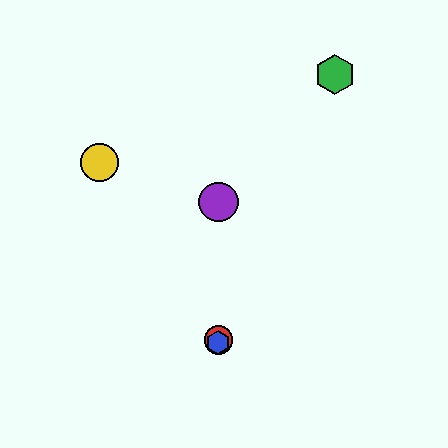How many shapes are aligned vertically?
3 shapes (the red circle, the blue hexagon, the purple circle) are aligned vertically.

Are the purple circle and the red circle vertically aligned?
Yes, both are at x≈218.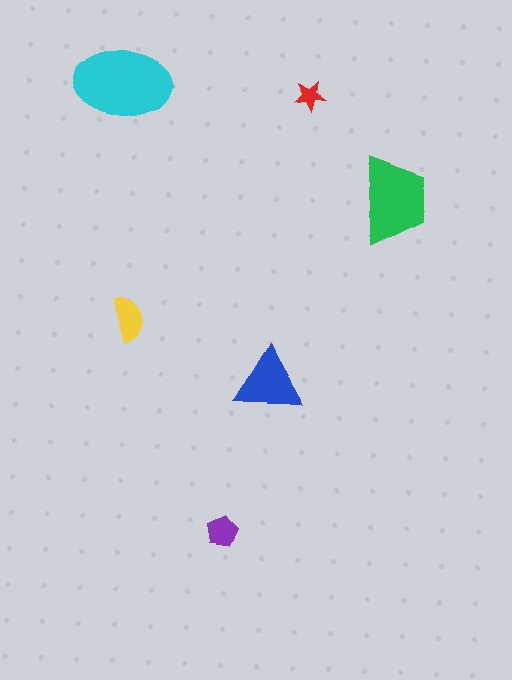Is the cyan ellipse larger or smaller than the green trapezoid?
Larger.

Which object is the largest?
The cyan ellipse.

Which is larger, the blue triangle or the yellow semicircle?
The blue triangle.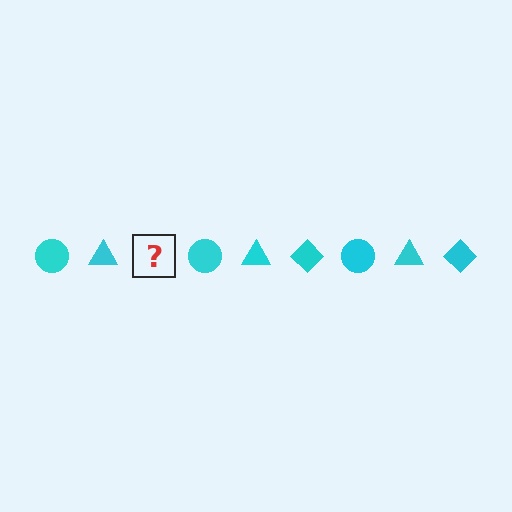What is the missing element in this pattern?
The missing element is a cyan diamond.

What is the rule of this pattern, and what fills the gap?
The rule is that the pattern cycles through circle, triangle, diamond shapes in cyan. The gap should be filled with a cyan diamond.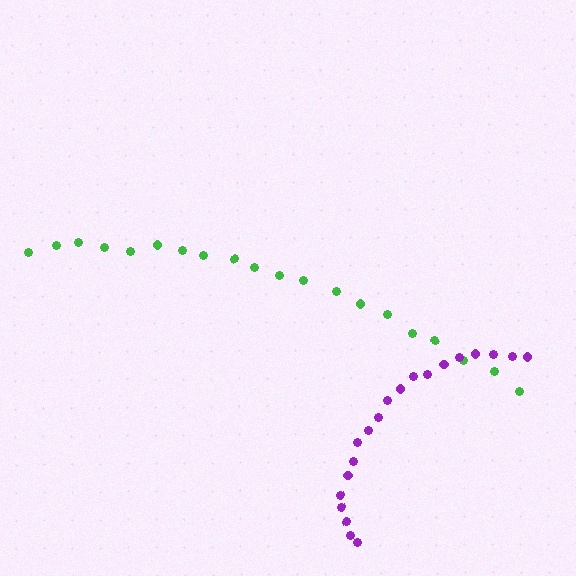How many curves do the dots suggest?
There are 2 distinct paths.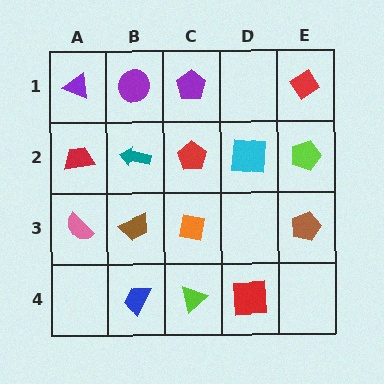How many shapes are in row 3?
4 shapes.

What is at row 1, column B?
A purple circle.